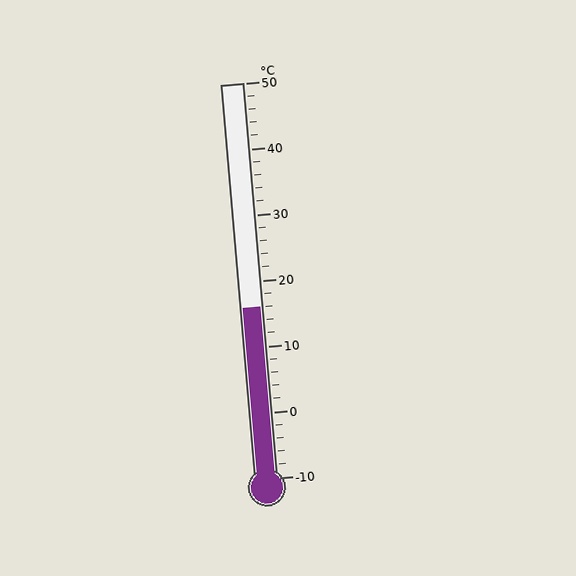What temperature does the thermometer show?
The thermometer shows approximately 16°C.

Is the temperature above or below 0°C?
The temperature is above 0°C.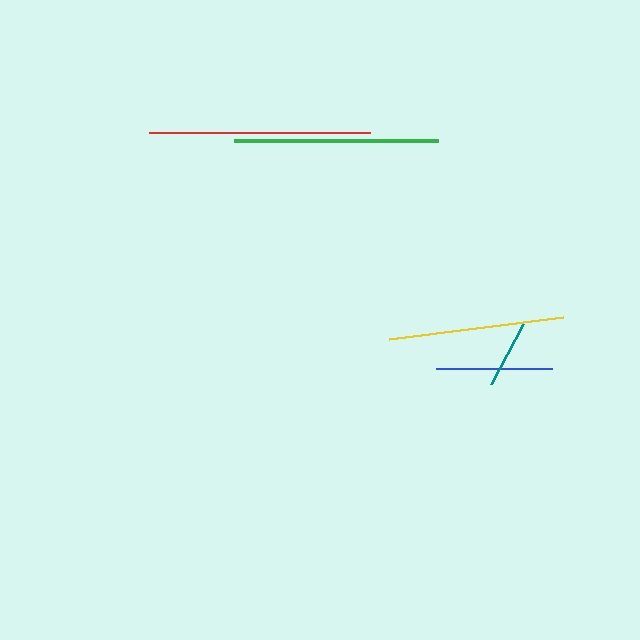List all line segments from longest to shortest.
From longest to shortest: red, green, yellow, blue, teal.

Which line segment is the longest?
The red line is the longest at approximately 221 pixels.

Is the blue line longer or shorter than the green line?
The green line is longer than the blue line.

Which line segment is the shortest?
The teal line is the shortest at approximately 68 pixels.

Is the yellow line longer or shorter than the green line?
The green line is longer than the yellow line.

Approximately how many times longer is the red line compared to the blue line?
The red line is approximately 1.9 times the length of the blue line.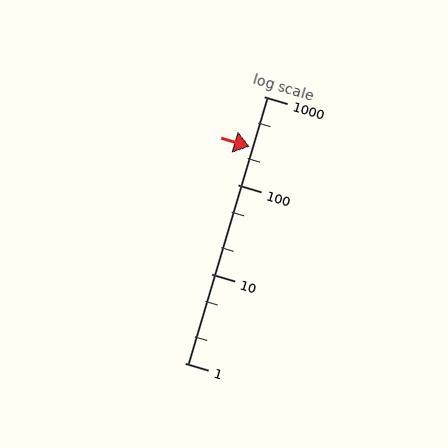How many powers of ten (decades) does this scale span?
The scale spans 3 decades, from 1 to 1000.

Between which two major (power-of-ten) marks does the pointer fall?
The pointer is between 100 and 1000.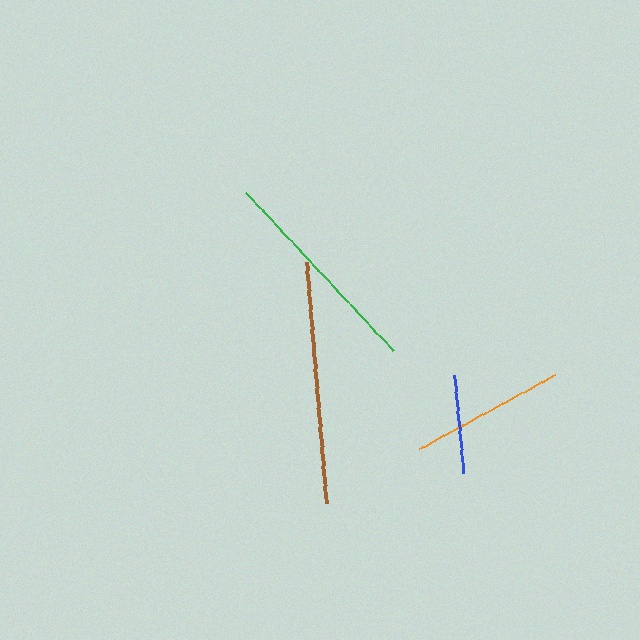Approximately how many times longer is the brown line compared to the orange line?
The brown line is approximately 1.6 times the length of the orange line.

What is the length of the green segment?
The green segment is approximately 216 pixels long.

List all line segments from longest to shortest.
From longest to shortest: brown, green, orange, blue.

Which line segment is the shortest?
The blue line is the shortest at approximately 98 pixels.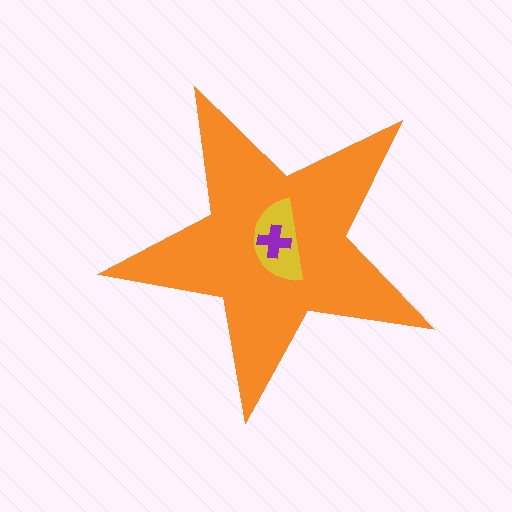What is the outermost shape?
The orange star.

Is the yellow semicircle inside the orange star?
Yes.